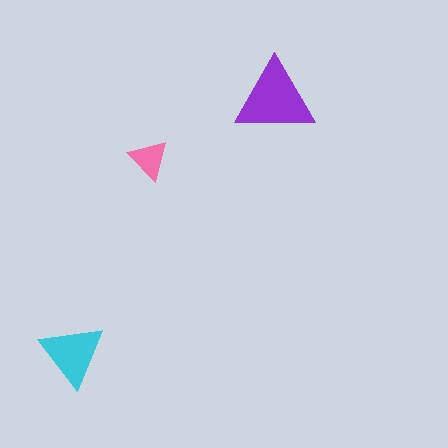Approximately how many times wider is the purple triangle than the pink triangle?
About 2 times wider.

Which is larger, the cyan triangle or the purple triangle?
The purple one.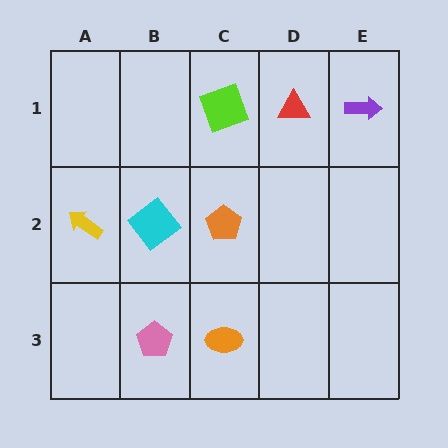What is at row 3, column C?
An orange ellipse.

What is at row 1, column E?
A purple arrow.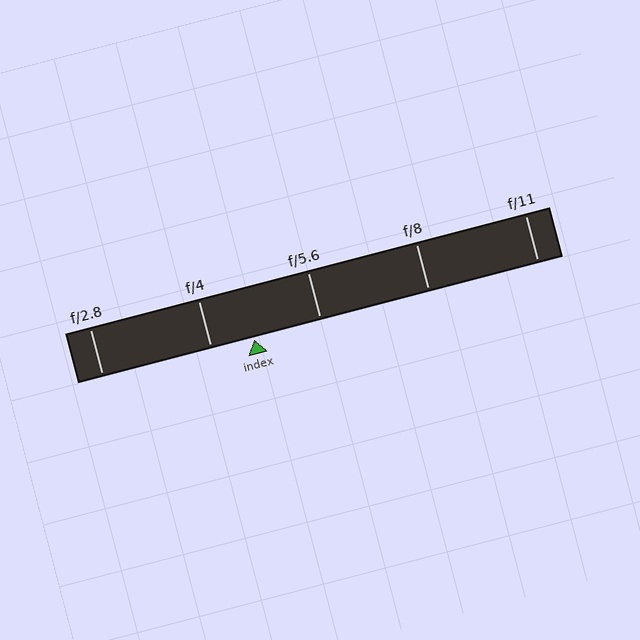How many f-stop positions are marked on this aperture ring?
There are 5 f-stop positions marked.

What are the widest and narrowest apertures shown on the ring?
The widest aperture shown is f/2.8 and the narrowest is f/11.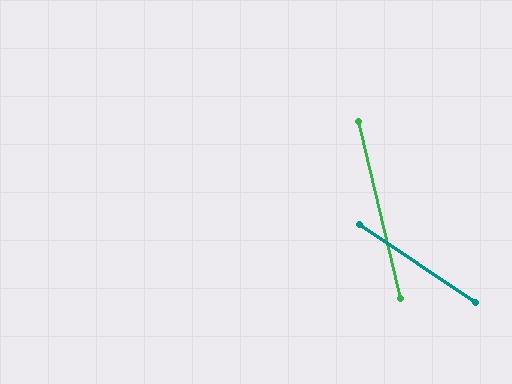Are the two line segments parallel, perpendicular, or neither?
Neither parallel nor perpendicular — they differ by about 43°.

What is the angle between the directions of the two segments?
Approximately 43 degrees.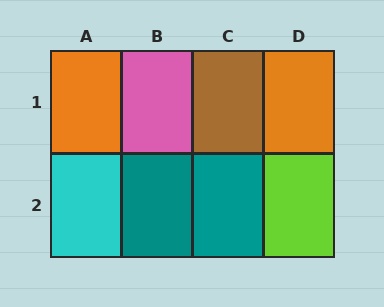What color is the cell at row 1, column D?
Orange.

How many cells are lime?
1 cell is lime.